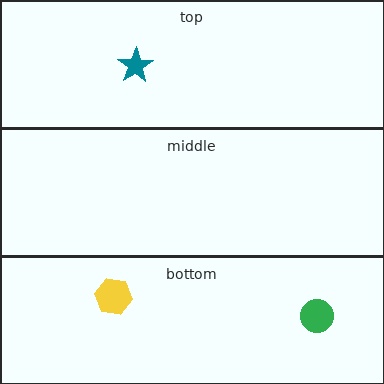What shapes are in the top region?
The teal star.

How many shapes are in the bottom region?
2.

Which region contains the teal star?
The top region.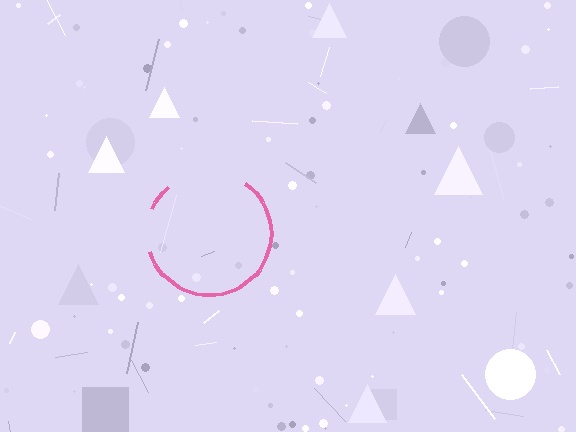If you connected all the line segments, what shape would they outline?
They would outline a circle.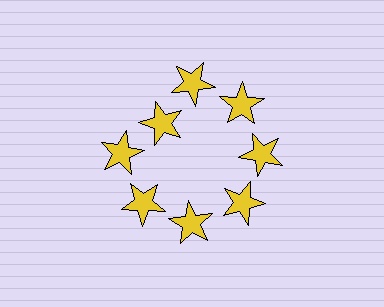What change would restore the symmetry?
The symmetry would be restored by moving it outward, back onto the ring so that all 8 stars sit at equal angles and equal distance from the center.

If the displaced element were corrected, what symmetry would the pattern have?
It would have 8-fold rotational symmetry — the pattern would map onto itself every 45 degrees.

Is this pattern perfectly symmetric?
No. The 8 yellow stars are arranged in a ring, but one element near the 10 o'clock position is pulled inward toward the center, breaking the 8-fold rotational symmetry.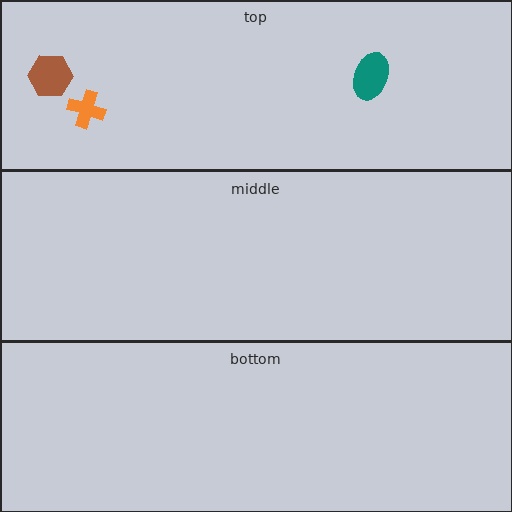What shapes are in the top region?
The teal ellipse, the orange cross, the brown hexagon.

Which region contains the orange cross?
The top region.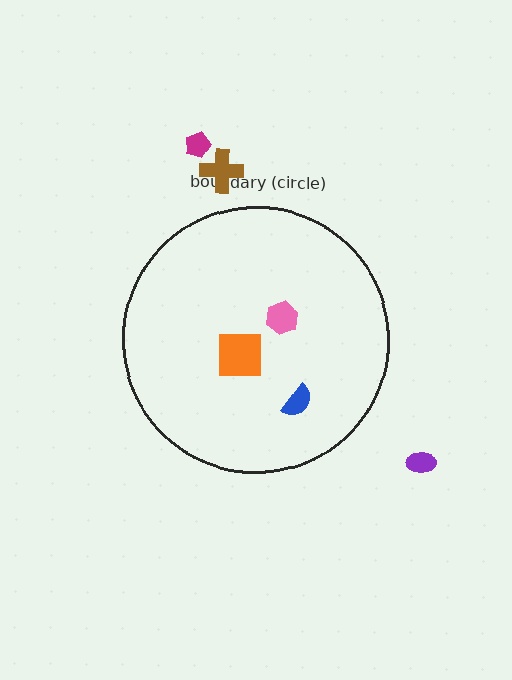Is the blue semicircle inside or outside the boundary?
Inside.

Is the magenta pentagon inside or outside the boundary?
Outside.